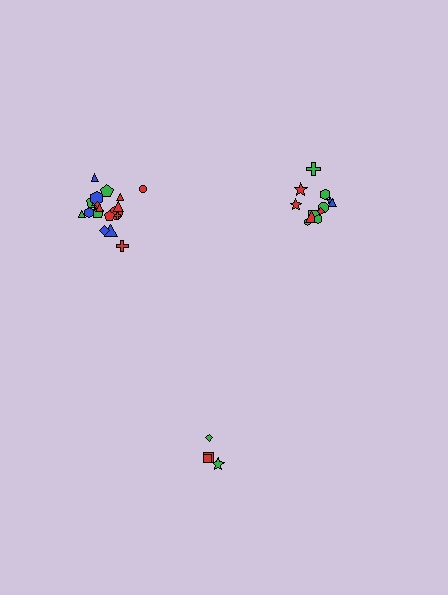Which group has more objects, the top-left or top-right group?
The top-left group.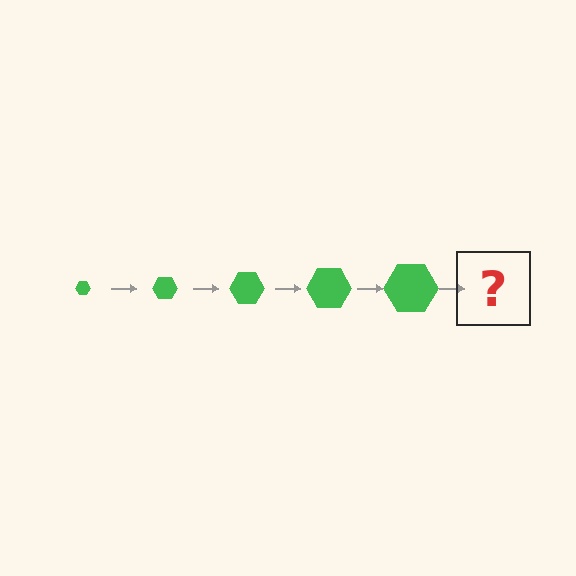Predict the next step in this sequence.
The next step is a green hexagon, larger than the previous one.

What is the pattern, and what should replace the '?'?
The pattern is that the hexagon gets progressively larger each step. The '?' should be a green hexagon, larger than the previous one.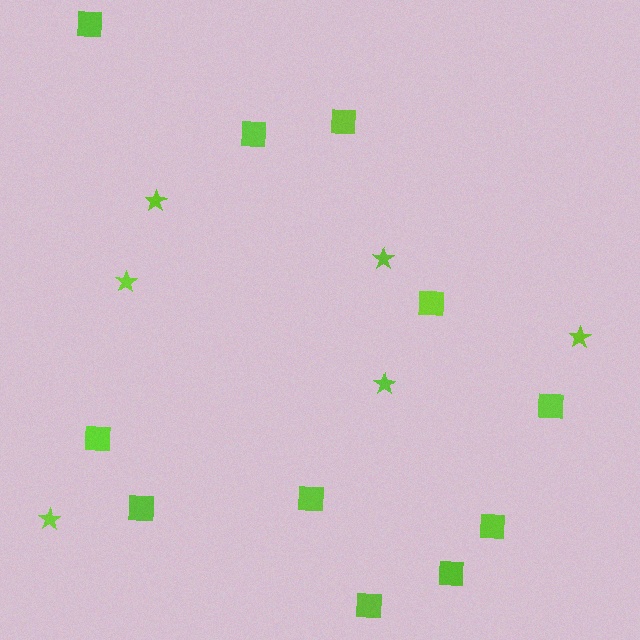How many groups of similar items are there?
There are 2 groups: one group of squares (11) and one group of stars (6).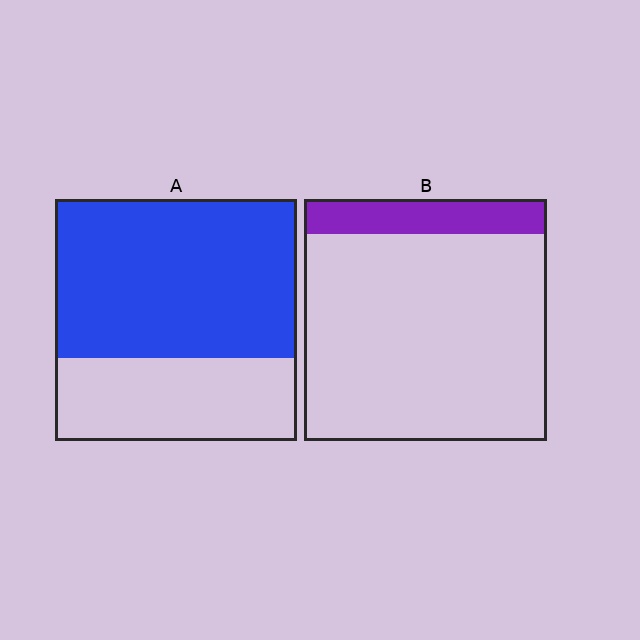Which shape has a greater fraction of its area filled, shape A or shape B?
Shape A.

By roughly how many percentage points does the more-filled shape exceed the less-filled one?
By roughly 50 percentage points (A over B).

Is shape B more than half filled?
No.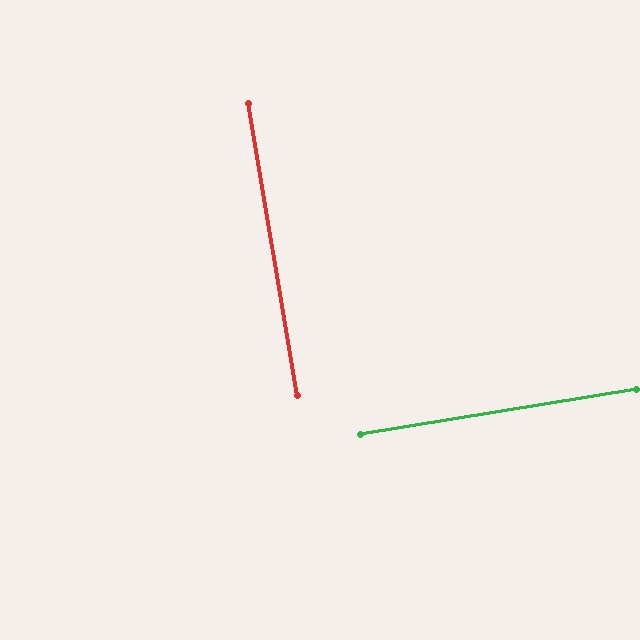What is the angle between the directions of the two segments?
Approximately 90 degrees.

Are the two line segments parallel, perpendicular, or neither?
Perpendicular — they meet at approximately 90°.